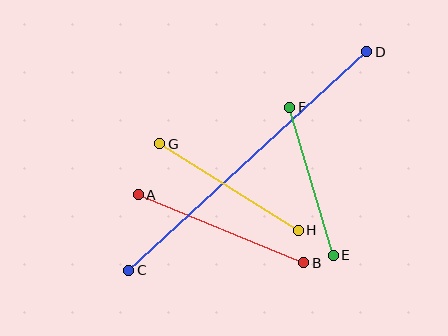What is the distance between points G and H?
The distance is approximately 163 pixels.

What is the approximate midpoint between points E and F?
The midpoint is at approximately (312, 181) pixels.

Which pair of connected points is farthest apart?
Points C and D are farthest apart.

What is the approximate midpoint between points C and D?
The midpoint is at approximately (248, 161) pixels.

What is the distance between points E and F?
The distance is approximately 154 pixels.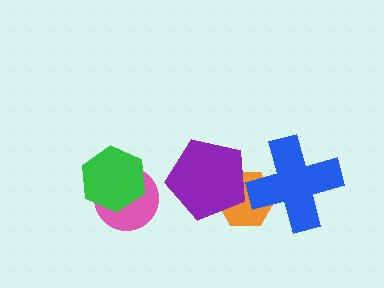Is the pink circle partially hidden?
Yes, it is partially covered by another shape.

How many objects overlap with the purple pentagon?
1 object overlaps with the purple pentagon.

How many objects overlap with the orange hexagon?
2 objects overlap with the orange hexagon.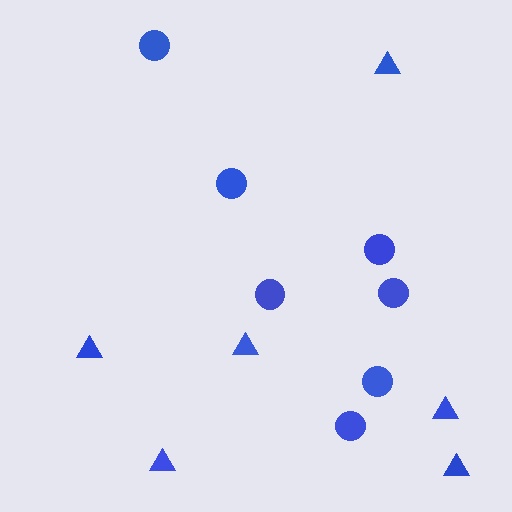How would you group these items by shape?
There are 2 groups: one group of triangles (6) and one group of circles (7).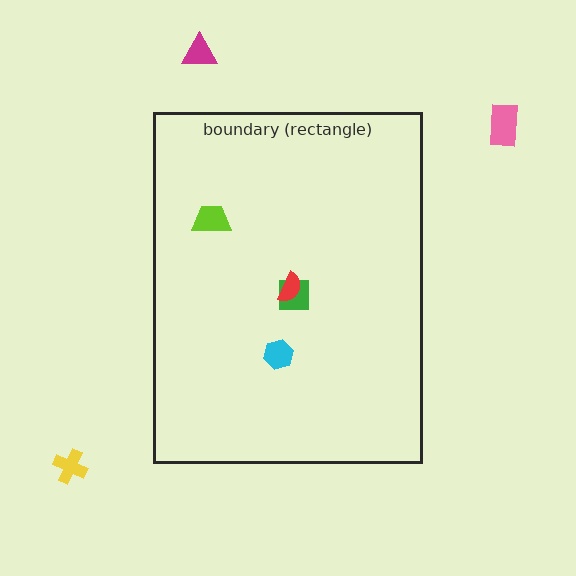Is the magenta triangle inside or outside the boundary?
Outside.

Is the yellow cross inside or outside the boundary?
Outside.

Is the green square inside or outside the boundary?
Inside.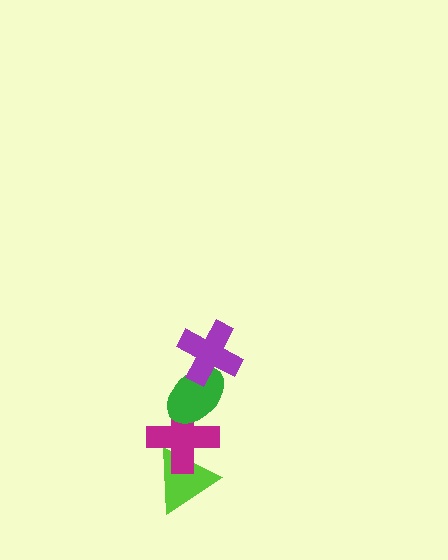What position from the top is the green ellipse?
The green ellipse is 2nd from the top.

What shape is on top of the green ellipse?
The purple cross is on top of the green ellipse.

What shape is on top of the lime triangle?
The magenta cross is on top of the lime triangle.